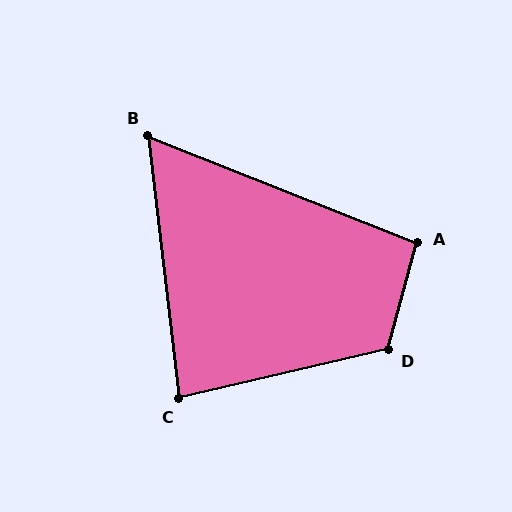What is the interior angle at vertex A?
Approximately 96 degrees (obtuse).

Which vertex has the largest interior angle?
D, at approximately 118 degrees.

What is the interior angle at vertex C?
Approximately 84 degrees (acute).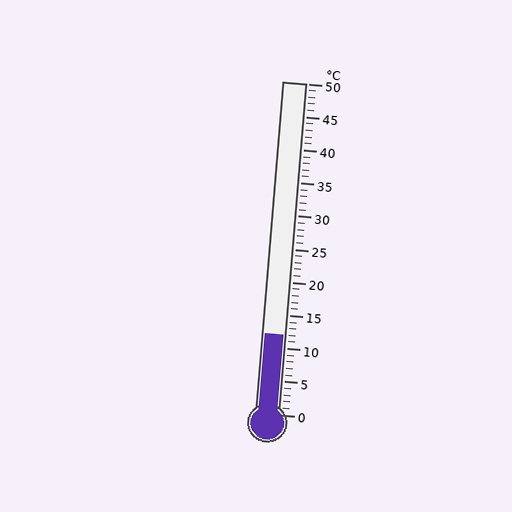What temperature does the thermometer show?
The thermometer shows approximately 12°C.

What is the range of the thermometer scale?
The thermometer scale ranges from 0°C to 50°C.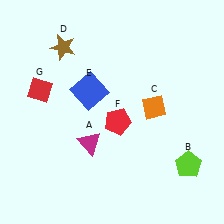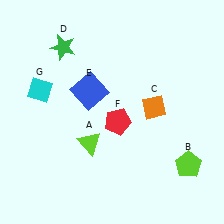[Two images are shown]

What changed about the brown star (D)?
In Image 1, D is brown. In Image 2, it changed to green.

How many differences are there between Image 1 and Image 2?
There are 3 differences between the two images.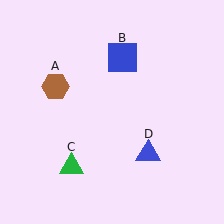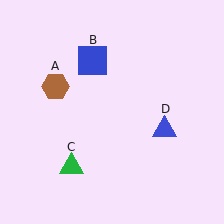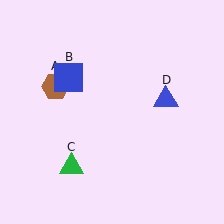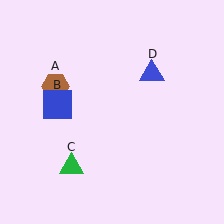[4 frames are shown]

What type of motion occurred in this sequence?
The blue square (object B), blue triangle (object D) rotated counterclockwise around the center of the scene.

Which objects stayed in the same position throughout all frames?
Brown hexagon (object A) and green triangle (object C) remained stationary.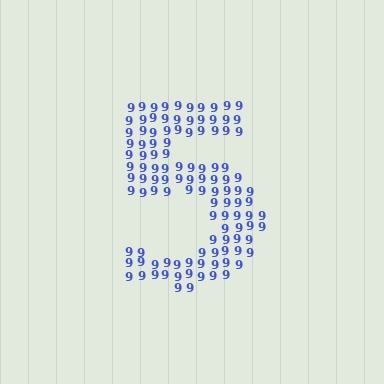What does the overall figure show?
The overall figure shows the digit 5.